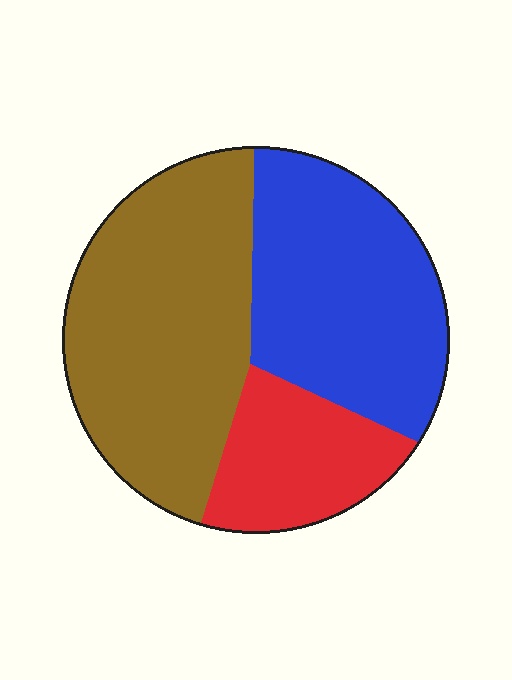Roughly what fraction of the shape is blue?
Blue takes up about three eighths (3/8) of the shape.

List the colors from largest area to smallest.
From largest to smallest: brown, blue, red.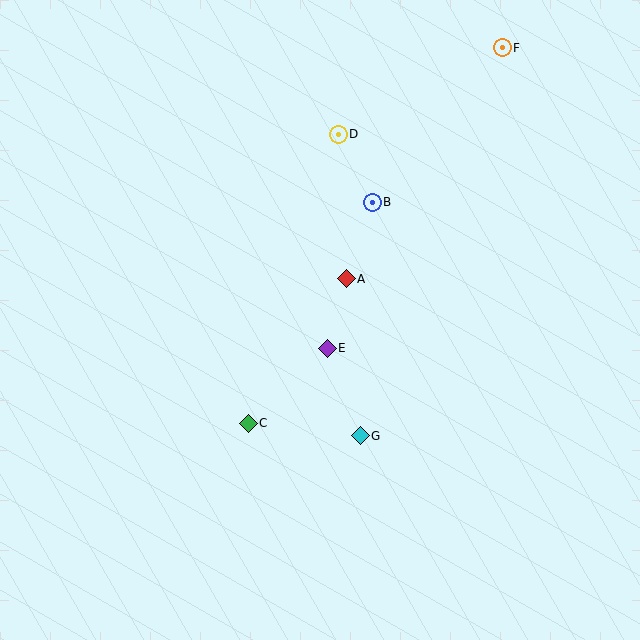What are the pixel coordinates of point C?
Point C is at (248, 424).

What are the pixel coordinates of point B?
Point B is at (372, 202).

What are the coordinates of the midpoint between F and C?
The midpoint between F and C is at (375, 236).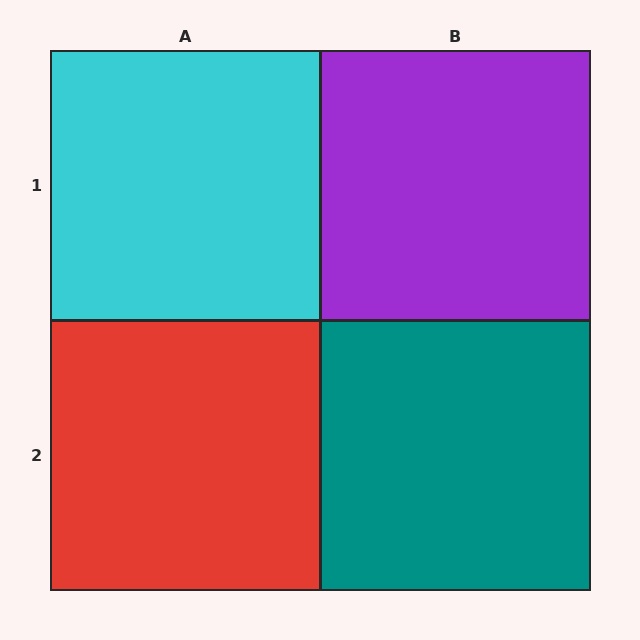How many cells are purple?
1 cell is purple.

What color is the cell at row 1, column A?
Cyan.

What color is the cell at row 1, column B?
Purple.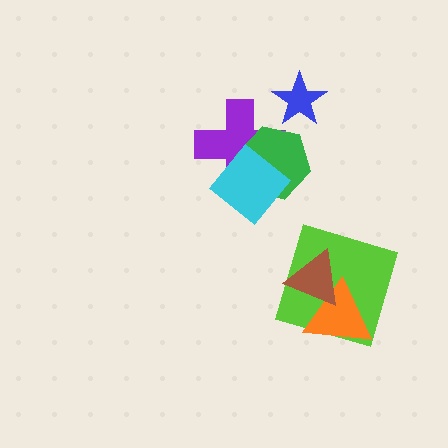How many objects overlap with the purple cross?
2 objects overlap with the purple cross.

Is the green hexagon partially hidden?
Yes, it is partially covered by another shape.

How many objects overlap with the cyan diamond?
2 objects overlap with the cyan diamond.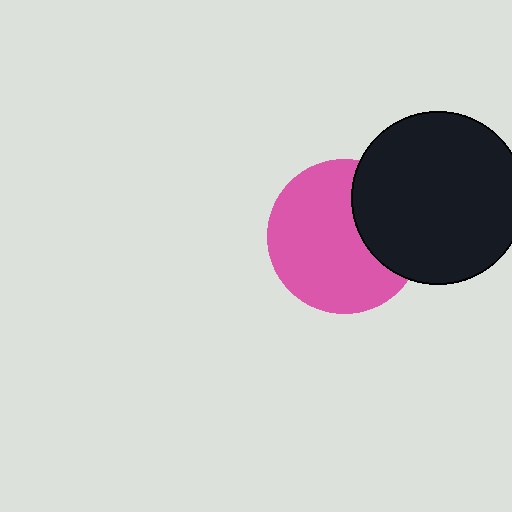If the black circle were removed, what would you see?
You would see the complete pink circle.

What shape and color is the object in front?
The object in front is a black circle.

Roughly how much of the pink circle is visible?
Most of it is visible (roughly 70%).